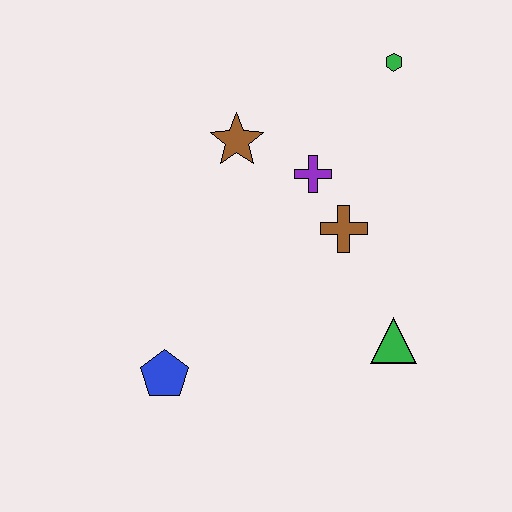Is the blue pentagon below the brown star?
Yes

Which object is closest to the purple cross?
The brown cross is closest to the purple cross.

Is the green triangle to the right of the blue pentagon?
Yes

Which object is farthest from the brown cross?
The blue pentagon is farthest from the brown cross.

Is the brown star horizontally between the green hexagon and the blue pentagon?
Yes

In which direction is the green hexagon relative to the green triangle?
The green hexagon is above the green triangle.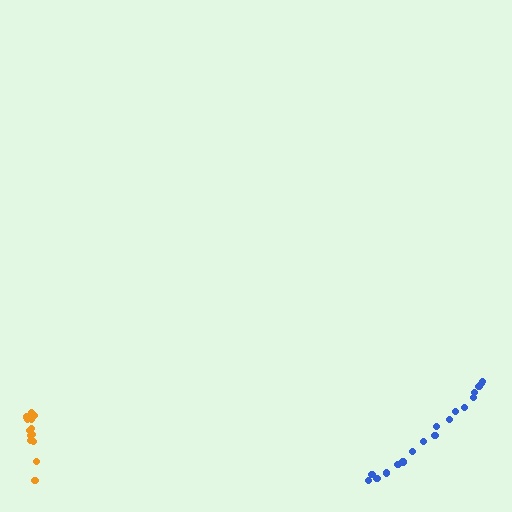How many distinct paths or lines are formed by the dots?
There are 2 distinct paths.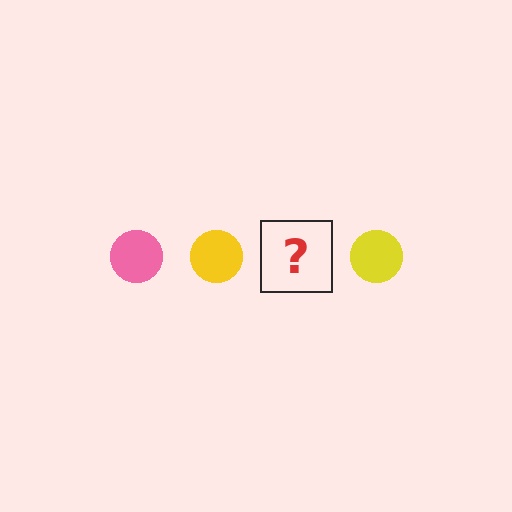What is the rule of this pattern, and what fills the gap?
The rule is that the pattern cycles through pink, yellow circles. The gap should be filled with a pink circle.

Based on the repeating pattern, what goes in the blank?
The blank should be a pink circle.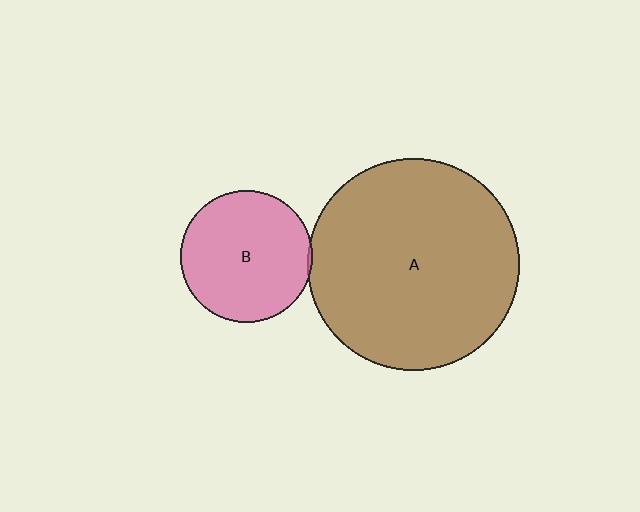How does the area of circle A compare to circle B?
Approximately 2.6 times.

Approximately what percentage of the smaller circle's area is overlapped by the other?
Approximately 5%.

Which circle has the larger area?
Circle A (brown).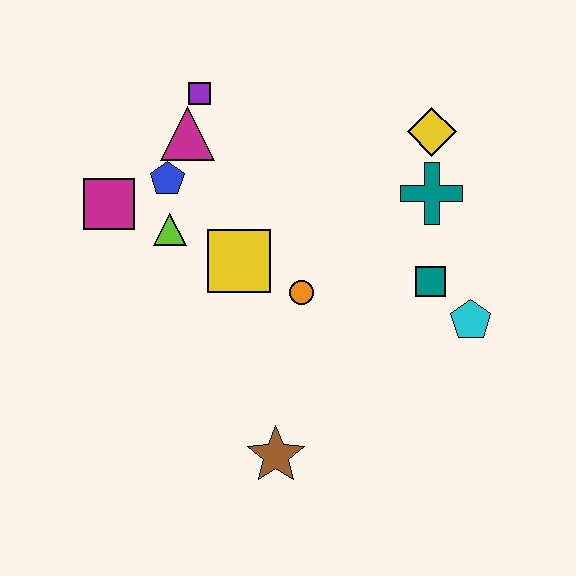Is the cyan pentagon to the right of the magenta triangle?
Yes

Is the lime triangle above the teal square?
Yes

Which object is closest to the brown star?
The orange circle is closest to the brown star.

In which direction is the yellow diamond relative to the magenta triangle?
The yellow diamond is to the right of the magenta triangle.